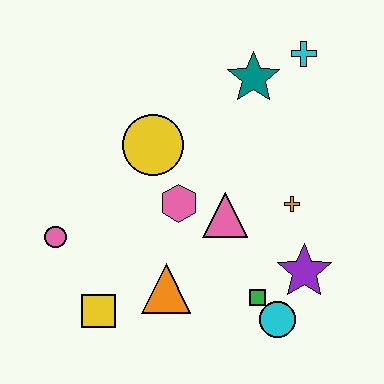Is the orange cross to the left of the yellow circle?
No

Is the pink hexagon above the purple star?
Yes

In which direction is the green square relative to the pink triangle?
The green square is below the pink triangle.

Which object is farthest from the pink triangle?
The cyan cross is farthest from the pink triangle.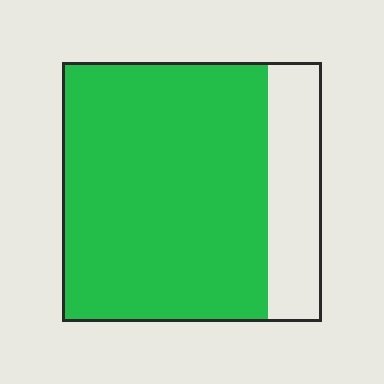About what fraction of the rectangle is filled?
About four fifths (4/5).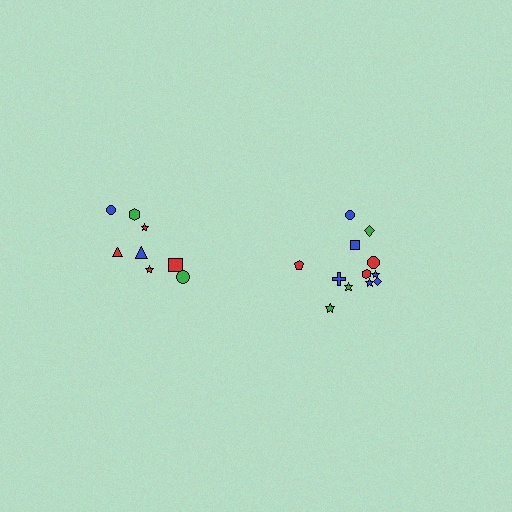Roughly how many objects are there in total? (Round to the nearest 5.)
Roughly 20 objects in total.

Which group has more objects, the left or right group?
The right group.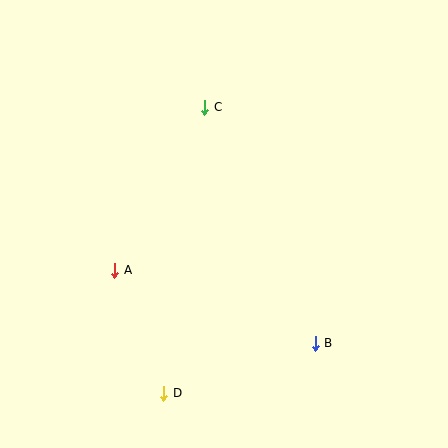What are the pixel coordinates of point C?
Point C is at (205, 107).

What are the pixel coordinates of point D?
Point D is at (164, 393).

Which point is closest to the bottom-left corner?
Point D is closest to the bottom-left corner.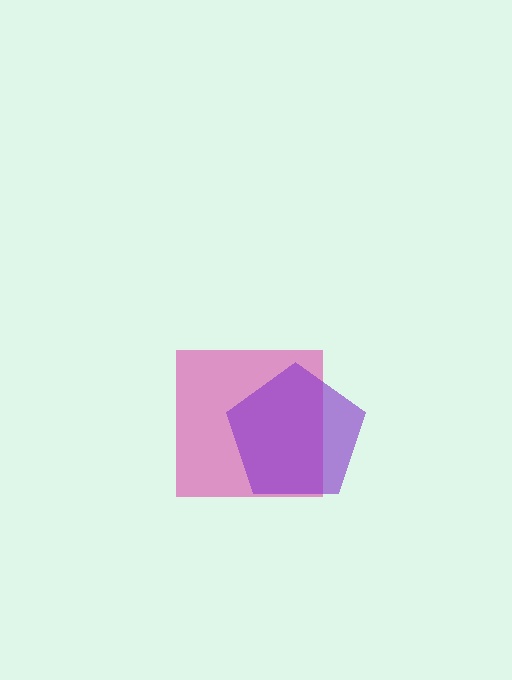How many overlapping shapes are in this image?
There are 2 overlapping shapes in the image.